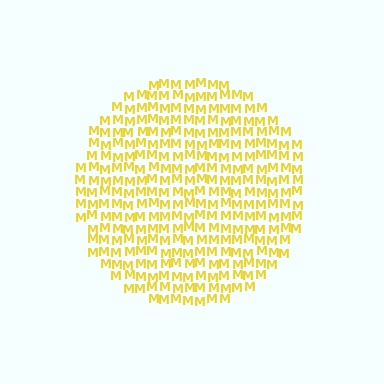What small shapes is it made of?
It is made of small letter M's.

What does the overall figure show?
The overall figure shows a circle.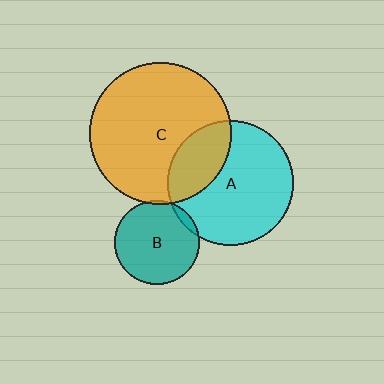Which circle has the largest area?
Circle C (orange).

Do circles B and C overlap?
Yes.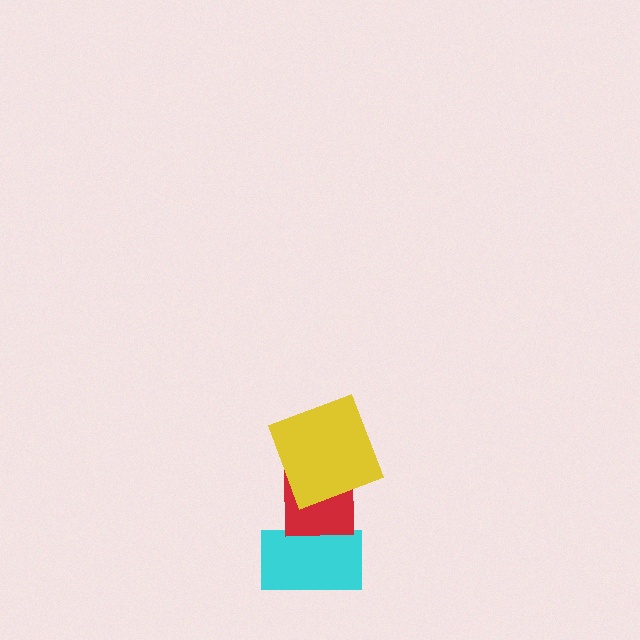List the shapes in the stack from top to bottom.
From top to bottom: the yellow square, the red square, the cyan rectangle.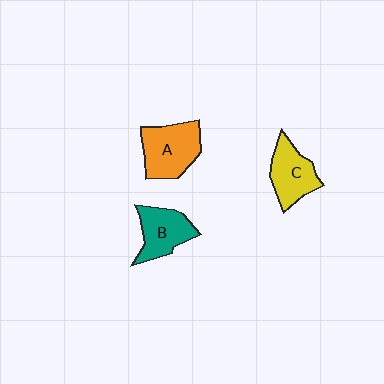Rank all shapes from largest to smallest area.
From largest to smallest: A (orange), C (yellow), B (teal).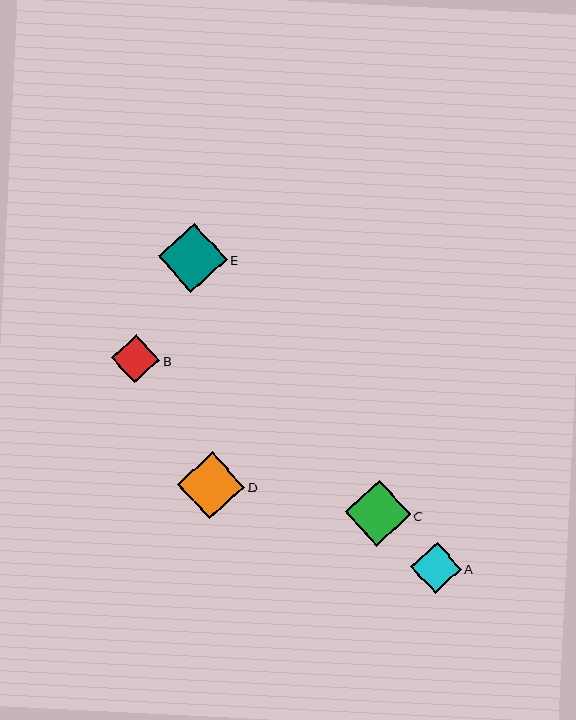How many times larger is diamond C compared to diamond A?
Diamond C is approximately 1.3 times the size of diamond A.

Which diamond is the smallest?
Diamond B is the smallest with a size of approximately 48 pixels.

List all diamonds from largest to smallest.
From largest to smallest: E, D, C, A, B.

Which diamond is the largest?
Diamond E is the largest with a size of approximately 69 pixels.